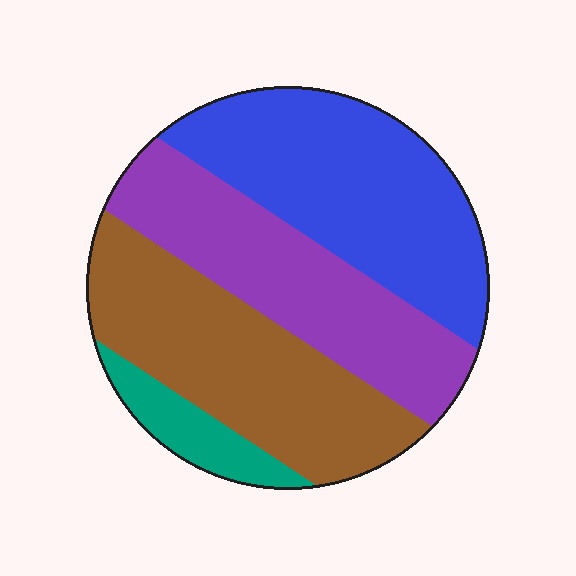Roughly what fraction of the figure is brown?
Brown takes up between a quarter and a half of the figure.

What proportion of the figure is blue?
Blue covers about 35% of the figure.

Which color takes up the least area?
Teal, at roughly 10%.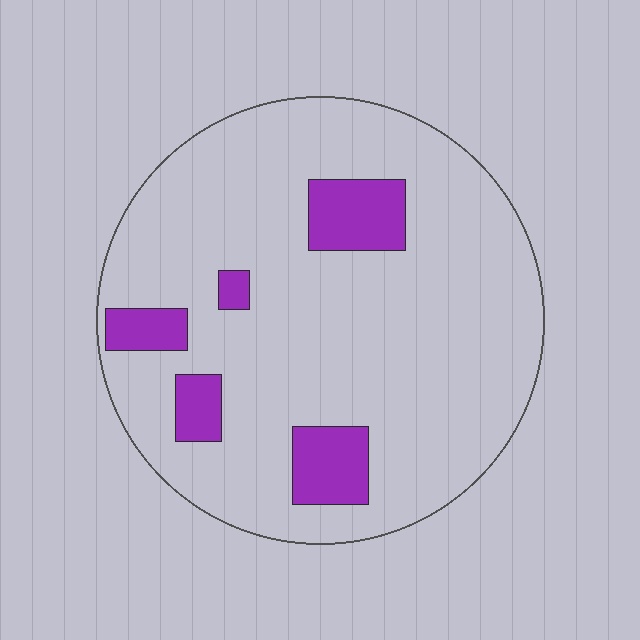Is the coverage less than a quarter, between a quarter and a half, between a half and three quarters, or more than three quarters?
Less than a quarter.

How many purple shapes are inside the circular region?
5.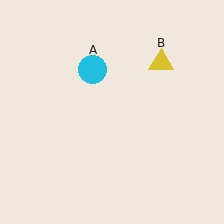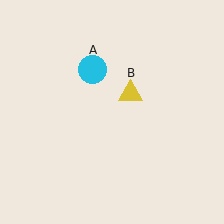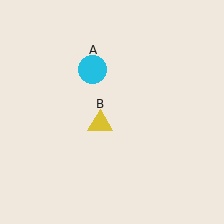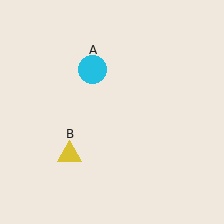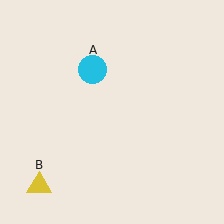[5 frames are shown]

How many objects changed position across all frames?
1 object changed position: yellow triangle (object B).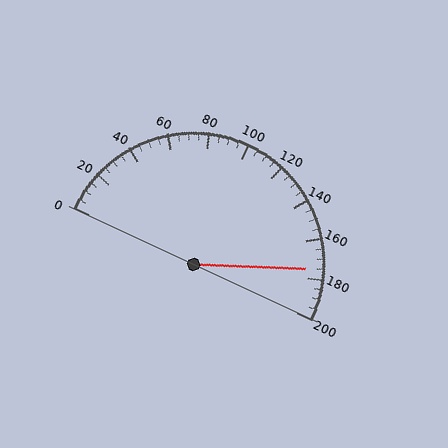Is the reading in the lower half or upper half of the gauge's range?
The reading is in the upper half of the range (0 to 200).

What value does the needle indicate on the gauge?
The needle indicates approximately 175.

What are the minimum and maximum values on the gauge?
The gauge ranges from 0 to 200.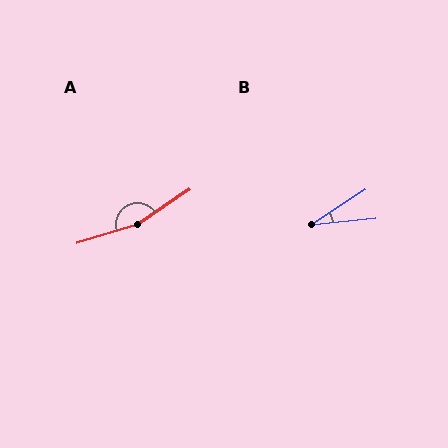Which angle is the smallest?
B, at approximately 28 degrees.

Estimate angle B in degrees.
Approximately 28 degrees.